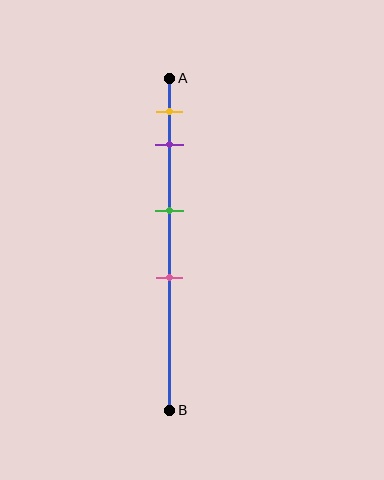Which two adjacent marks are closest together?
The yellow and purple marks are the closest adjacent pair.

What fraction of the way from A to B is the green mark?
The green mark is approximately 40% (0.4) of the way from A to B.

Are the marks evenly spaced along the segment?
No, the marks are not evenly spaced.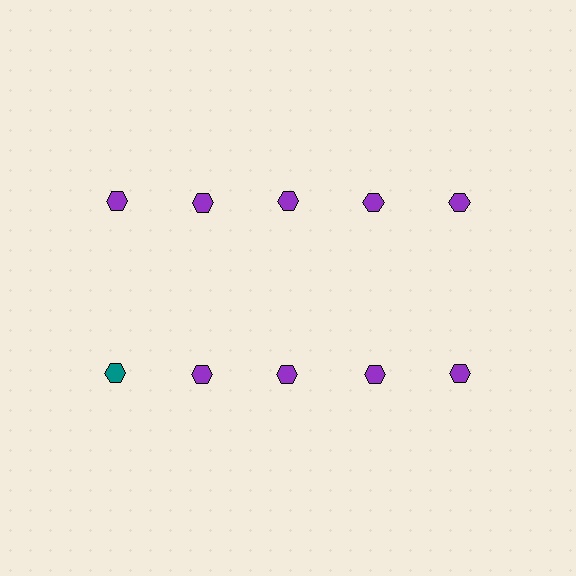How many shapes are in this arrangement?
There are 10 shapes arranged in a grid pattern.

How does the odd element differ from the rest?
It has a different color: teal instead of purple.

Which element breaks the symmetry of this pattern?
The teal hexagon in the second row, leftmost column breaks the symmetry. All other shapes are purple hexagons.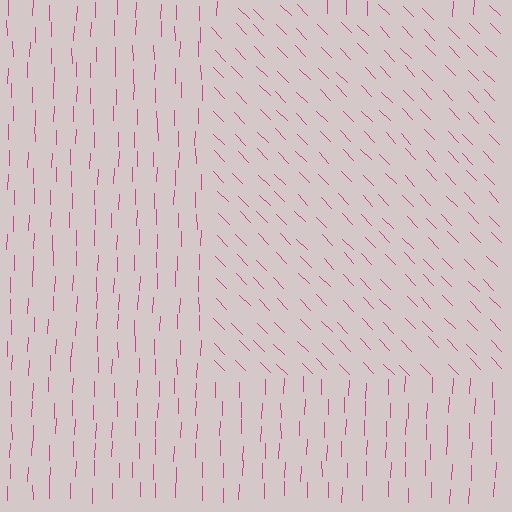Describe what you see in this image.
The image is filled with small magenta line segments. A rectangle region in the image has lines oriented differently from the surrounding lines, creating a visible texture boundary.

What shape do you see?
I see a rectangle.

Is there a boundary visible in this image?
Yes, there is a texture boundary formed by a change in line orientation.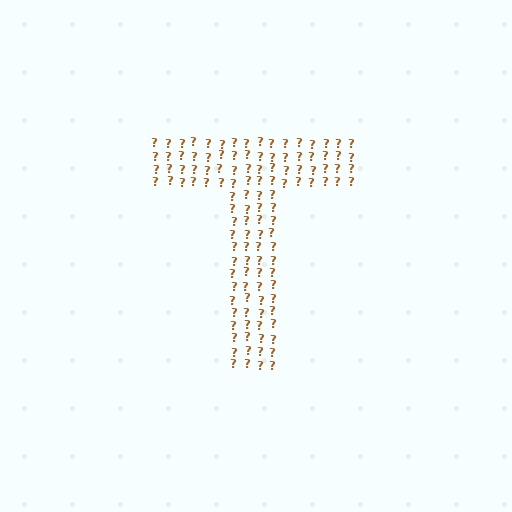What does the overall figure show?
The overall figure shows the letter T.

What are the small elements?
The small elements are question marks.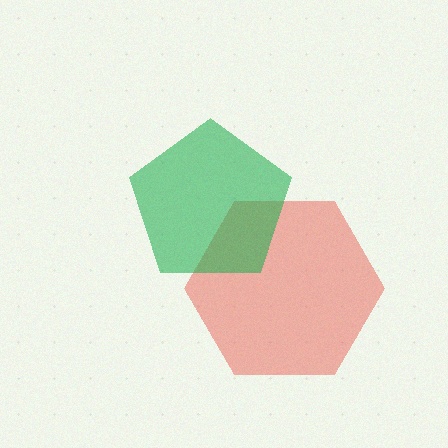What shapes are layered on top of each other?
The layered shapes are: a red hexagon, a green pentagon.